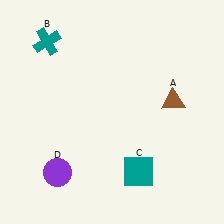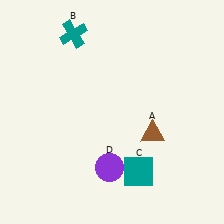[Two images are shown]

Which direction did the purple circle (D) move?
The purple circle (D) moved right.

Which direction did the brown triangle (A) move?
The brown triangle (A) moved down.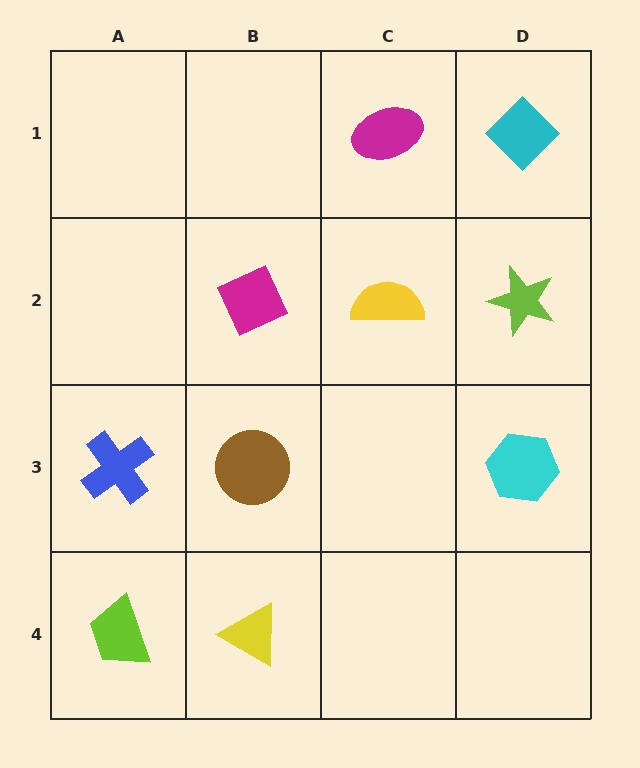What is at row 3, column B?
A brown circle.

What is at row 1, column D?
A cyan diamond.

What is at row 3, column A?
A blue cross.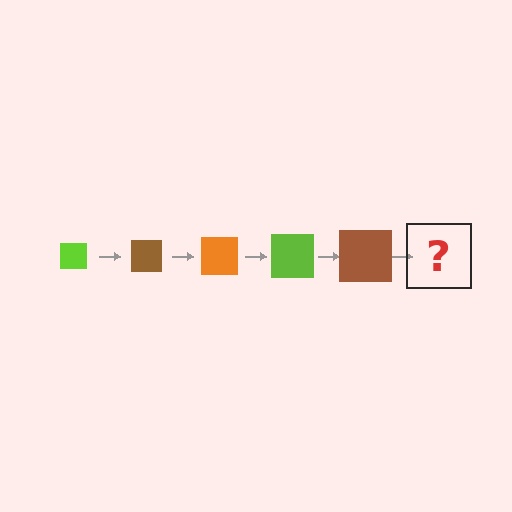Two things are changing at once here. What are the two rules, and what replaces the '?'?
The two rules are that the square grows larger each step and the color cycles through lime, brown, and orange. The '?' should be an orange square, larger than the previous one.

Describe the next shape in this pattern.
It should be an orange square, larger than the previous one.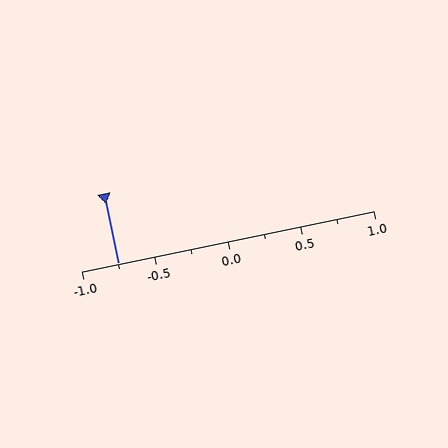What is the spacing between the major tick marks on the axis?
The major ticks are spaced 0.5 apart.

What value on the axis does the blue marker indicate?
The marker indicates approximately -0.75.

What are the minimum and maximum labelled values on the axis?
The axis runs from -1.0 to 1.0.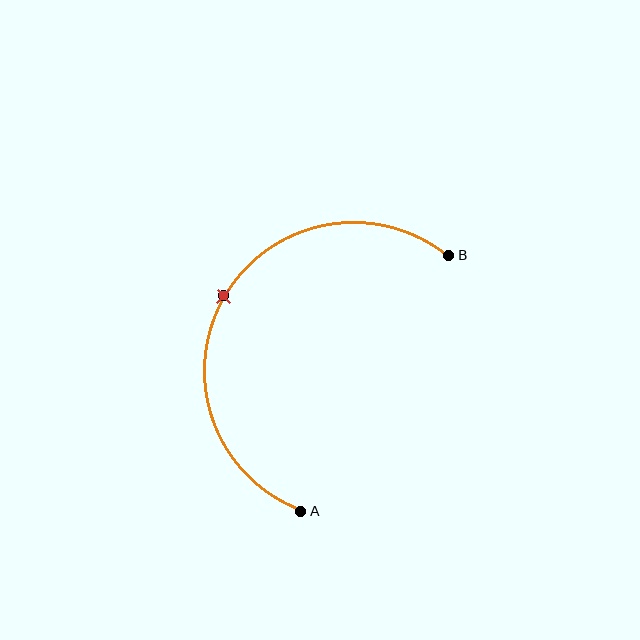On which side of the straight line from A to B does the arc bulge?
The arc bulges to the left of the straight line connecting A and B.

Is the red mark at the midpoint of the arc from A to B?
Yes. The red mark lies on the arc at equal arc-length from both A and B — it is the arc midpoint.